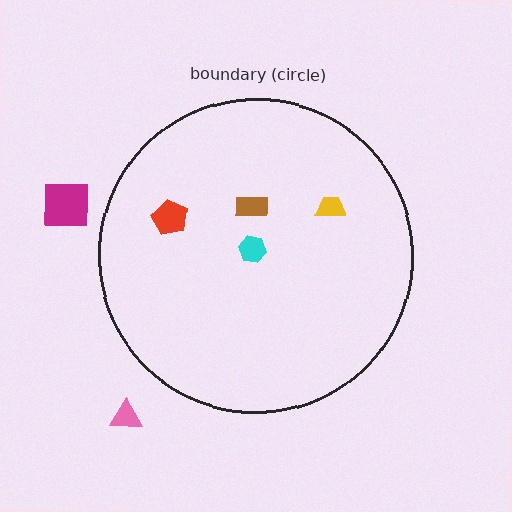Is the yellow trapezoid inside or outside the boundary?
Inside.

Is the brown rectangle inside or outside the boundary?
Inside.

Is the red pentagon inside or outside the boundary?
Inside.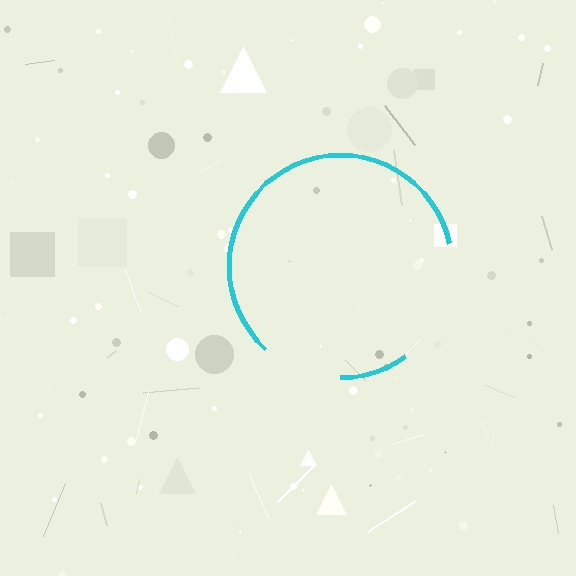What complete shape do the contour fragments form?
The contour fragments form a circle.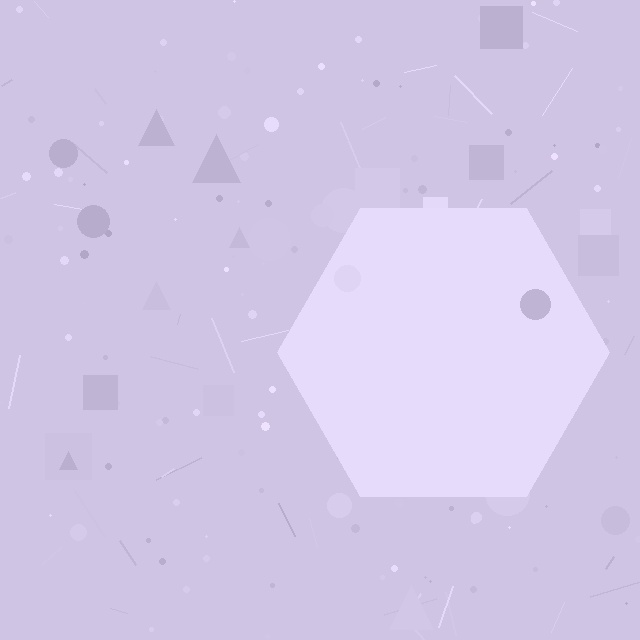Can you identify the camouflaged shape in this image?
The camouflaged shape is a hexagon.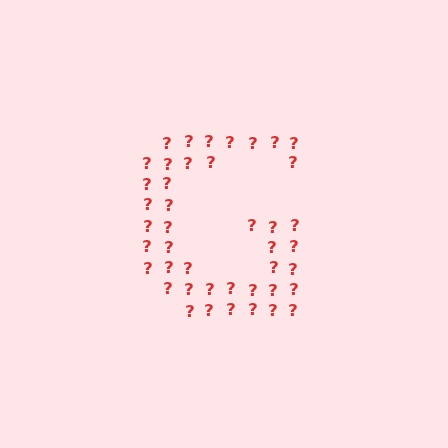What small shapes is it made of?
It is made of small question marks.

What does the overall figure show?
The overall figure shows the letter G.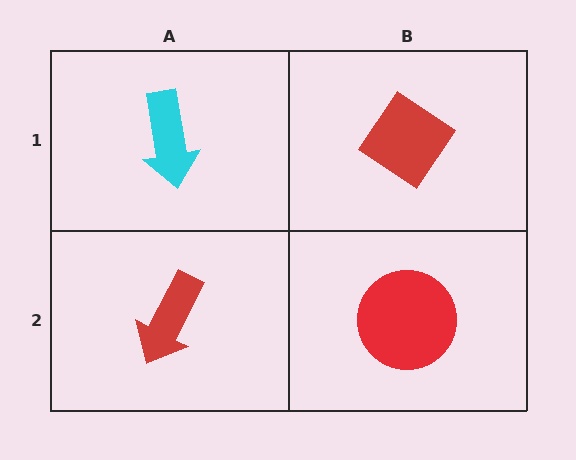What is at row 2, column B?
A red circle.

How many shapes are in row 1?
2 shapes.